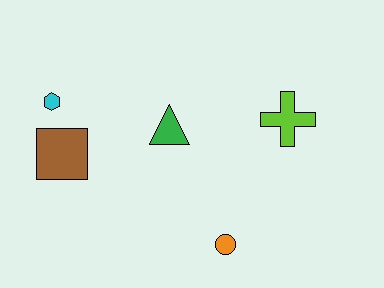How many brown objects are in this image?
There is 1 brown object.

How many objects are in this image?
There are 5 objects.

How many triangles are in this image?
There is 1 triangle.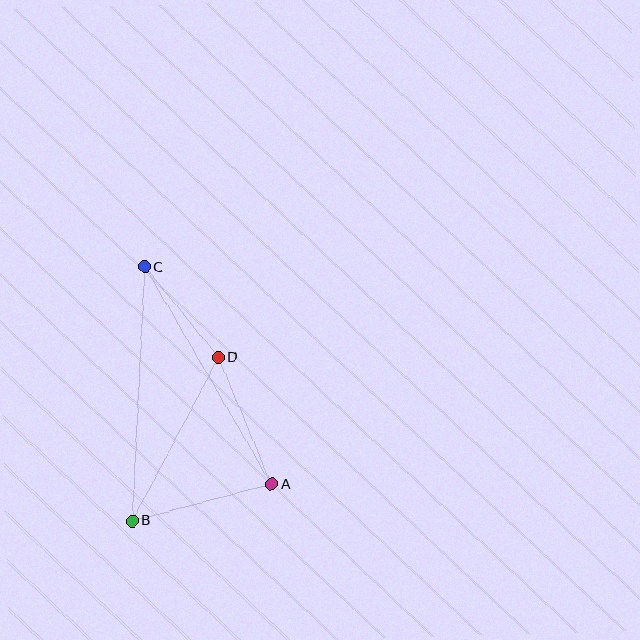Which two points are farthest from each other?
Points B and C are farthest from each other.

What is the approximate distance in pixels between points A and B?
The distance between A and B is approximately 144 pixels.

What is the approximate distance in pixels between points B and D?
The distance between B and D is approximately 185 pixels.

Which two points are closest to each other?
Points C and D are closest to each other.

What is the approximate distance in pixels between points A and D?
The distance between A and D is approximately 138 pixels.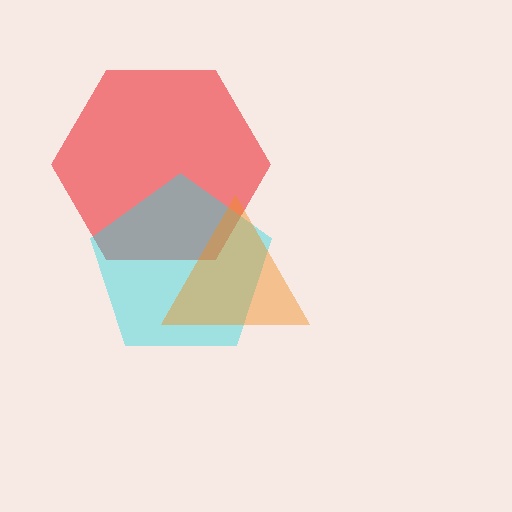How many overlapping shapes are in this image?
There are 3 overlapping shapes in the image.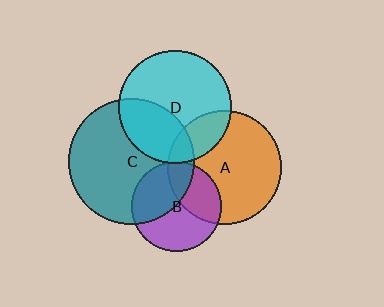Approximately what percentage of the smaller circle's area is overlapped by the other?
Approximately 20%.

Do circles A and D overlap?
Yes.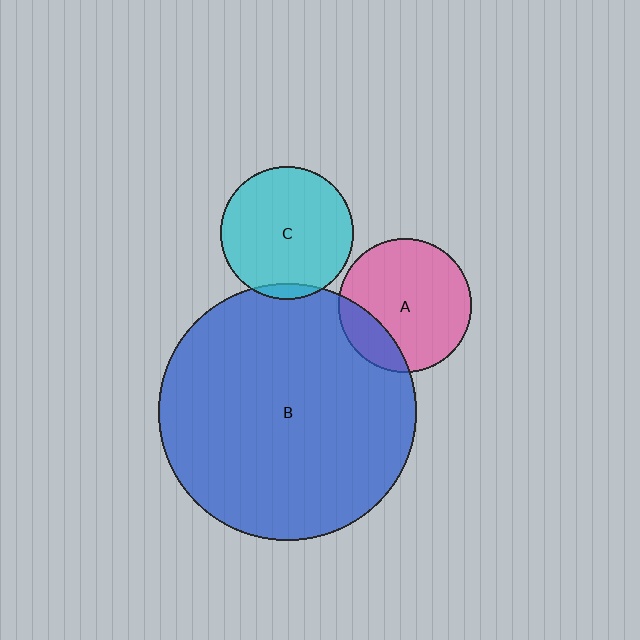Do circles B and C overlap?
Yes.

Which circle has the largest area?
Circle B (blue).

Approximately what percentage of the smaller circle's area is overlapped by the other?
Approximately 5%.